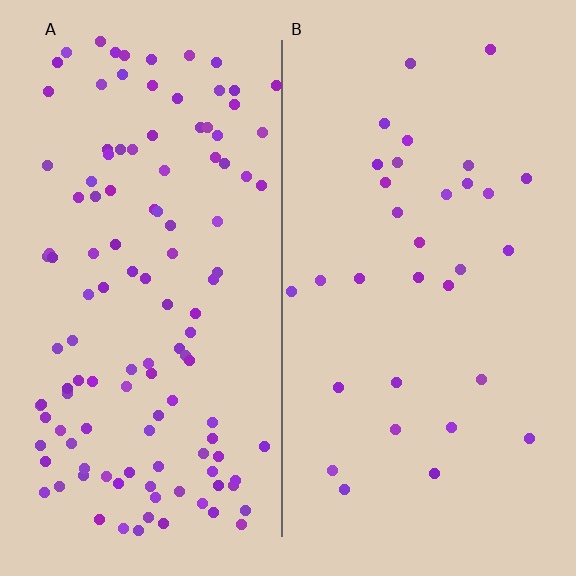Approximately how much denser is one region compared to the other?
Approximately 3.8× — region A over region B.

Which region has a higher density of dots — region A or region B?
A (the left).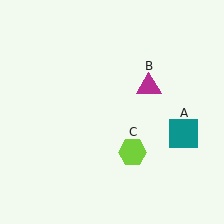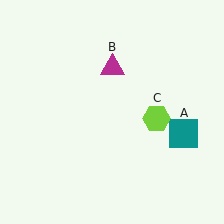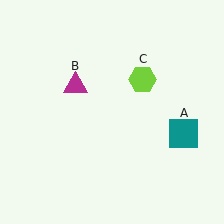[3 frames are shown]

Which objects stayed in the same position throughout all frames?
Teal square (object A) remained stationary.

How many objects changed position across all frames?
2 objects changed position: magenta triangle (object B), lime hexagon (object C).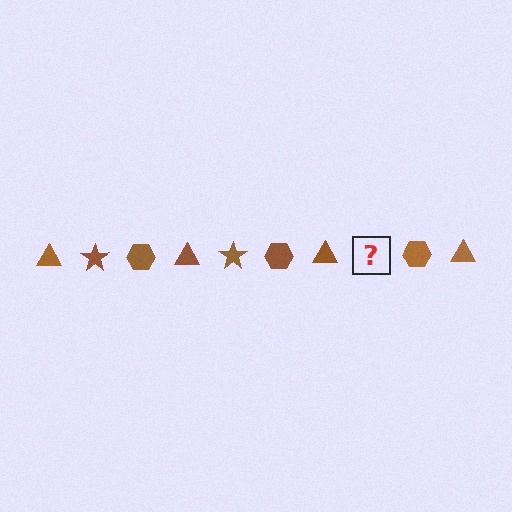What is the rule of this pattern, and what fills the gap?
The rule is that the pattern cycles through triangle, star, hexagon shapes in brown. The gap should be filled with a brown star.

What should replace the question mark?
The question mark should be replaced with a brown star.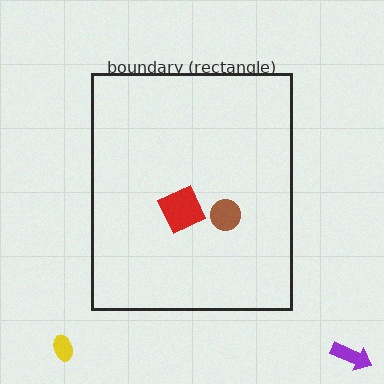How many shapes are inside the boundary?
2 inside, 2 outside.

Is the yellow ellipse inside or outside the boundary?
Outside.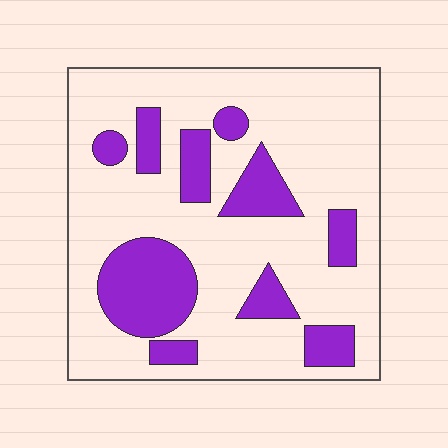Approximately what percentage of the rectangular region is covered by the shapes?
Approximately 25%.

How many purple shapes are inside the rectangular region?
10.